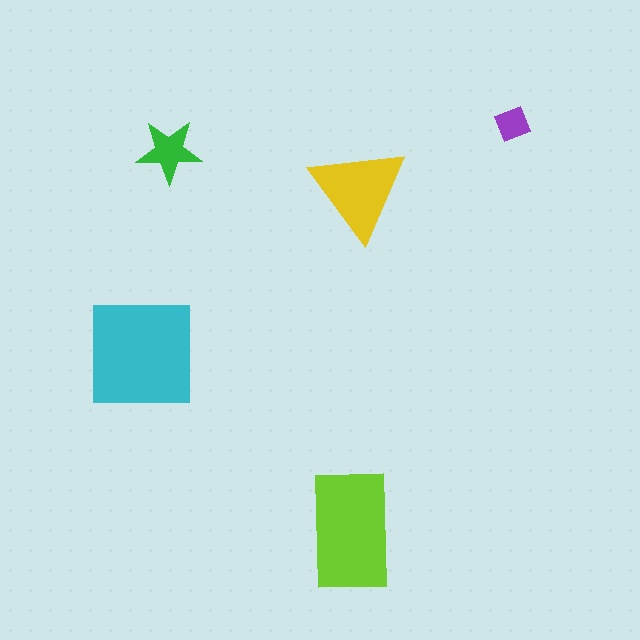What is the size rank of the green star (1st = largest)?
4th.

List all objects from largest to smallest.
The cyan square, the lime rectangle, the yellow triangle, the green star, the purple diamond.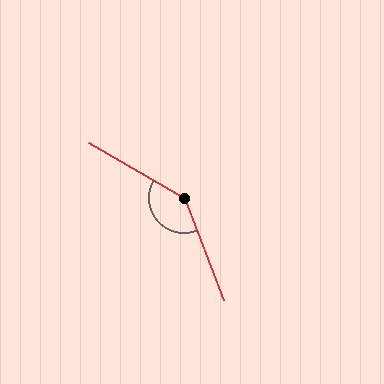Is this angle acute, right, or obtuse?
It is obtuse.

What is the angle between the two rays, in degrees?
Approximately 141 degrees.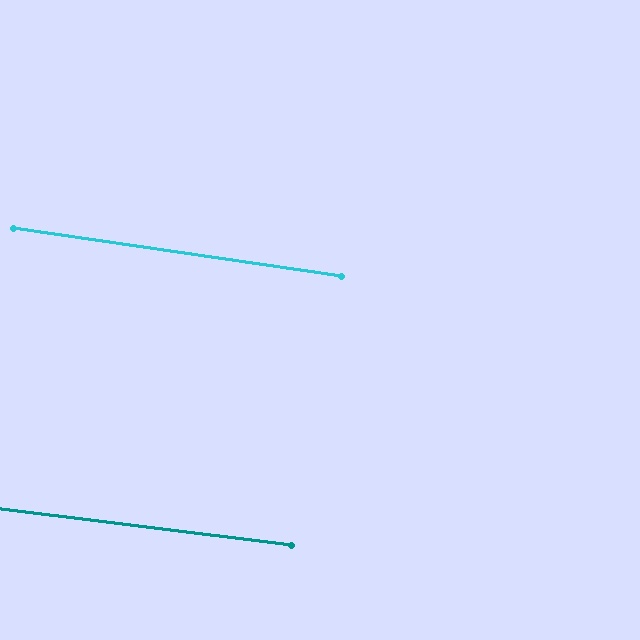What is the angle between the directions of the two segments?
Approximately 1 degree.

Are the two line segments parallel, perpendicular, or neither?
Parallel — their directions differ by only 1.2°.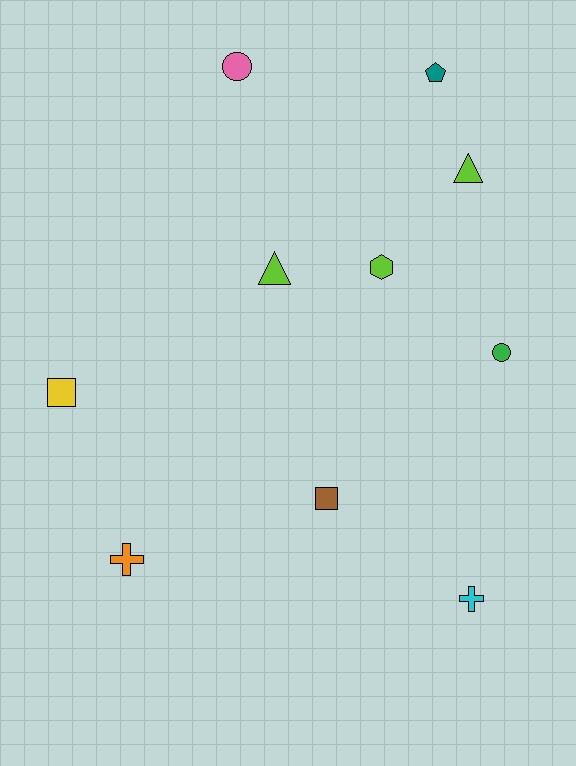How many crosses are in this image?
There are 2 crosses.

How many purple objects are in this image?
There are no purple objects.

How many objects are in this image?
There are 10 objects.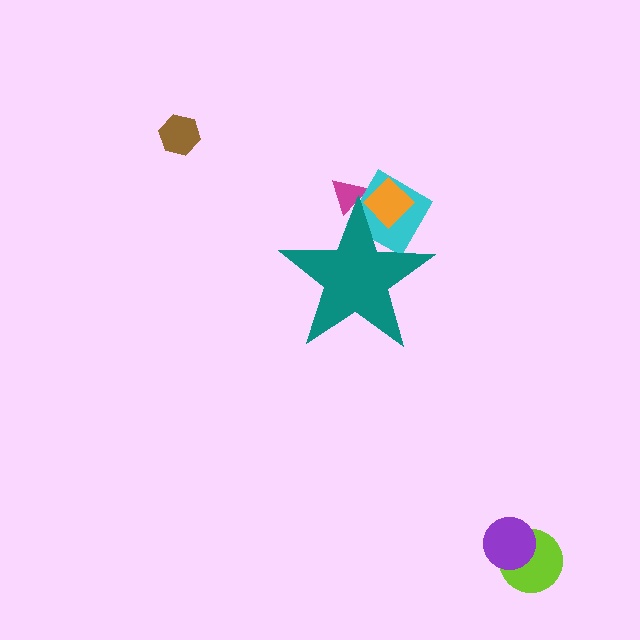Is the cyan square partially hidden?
Yes, the cyan square is partially hidden behind the teal star.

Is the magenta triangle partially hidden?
Yes, the magenta triangle is partially hidden behind the teal star.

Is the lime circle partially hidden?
No, the lime circle is fully visible.